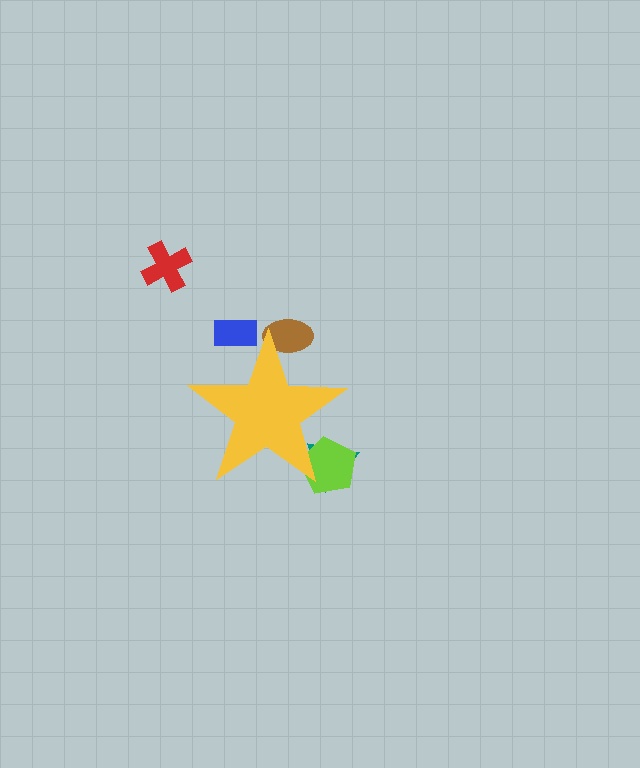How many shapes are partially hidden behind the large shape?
4 shapes are partially hidden.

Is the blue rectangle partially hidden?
Yes, the blue rectangle is partially hidden behind the yellow star.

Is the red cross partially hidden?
No, the red cross is fully visible.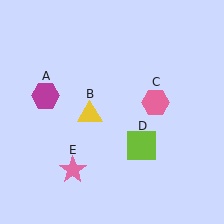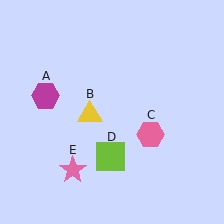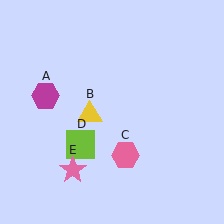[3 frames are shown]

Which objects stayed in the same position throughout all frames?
Magenta hexagon (object A) and yellow triangle (object B) and pink star (object E) remained stationary.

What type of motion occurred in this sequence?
The pink hexagon (object C), lime square (object D) rotated clockwise around the center of the scene.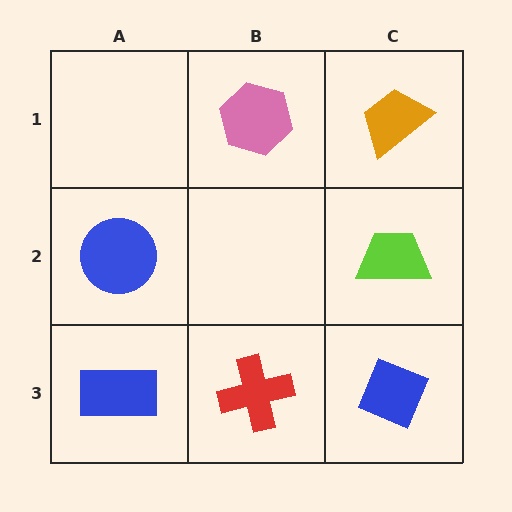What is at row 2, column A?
A blue circle.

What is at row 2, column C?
A lime trapezoid.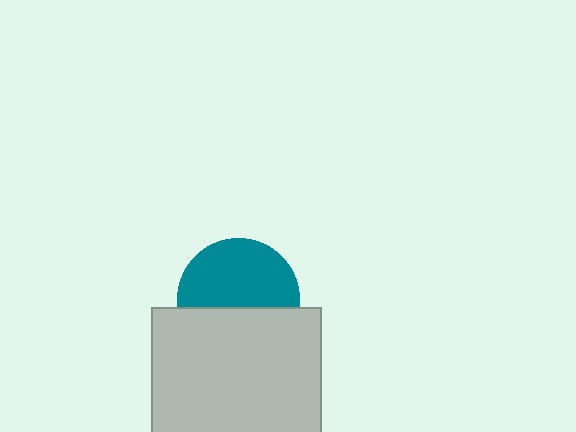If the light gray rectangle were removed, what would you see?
You would see the complete teal circle.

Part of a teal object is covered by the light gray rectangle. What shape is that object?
It is a circle.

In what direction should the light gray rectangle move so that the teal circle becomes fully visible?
The light gray rectangle should move down. That is the shortest direction to clear the overlap and leave the teal circle fully visible.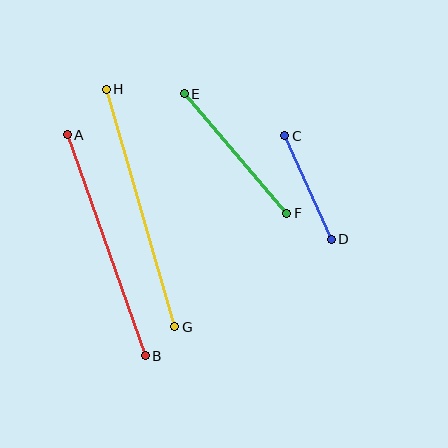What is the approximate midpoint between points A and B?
The midpoint is at approximately (106, 245) pixels.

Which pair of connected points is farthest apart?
Points G and H are farthest apart.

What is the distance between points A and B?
The distance is approximately 235 pixels.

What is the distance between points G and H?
The distance is approximately 247 pixels.